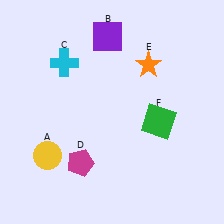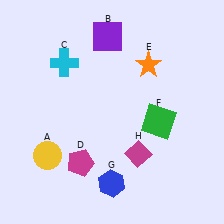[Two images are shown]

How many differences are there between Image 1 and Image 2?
There are 2 differences between the two images.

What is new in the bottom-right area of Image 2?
A magenta diamond (H) was added in the bottom-right area of Image 2.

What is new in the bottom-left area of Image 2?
A blue hexagon (G) was added in the bottom-left area of Image 2.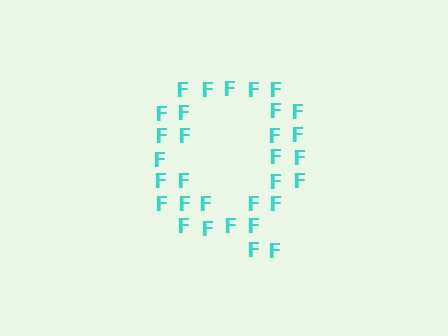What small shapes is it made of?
It is made of small letter F's.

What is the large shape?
The large shape is the letter Q.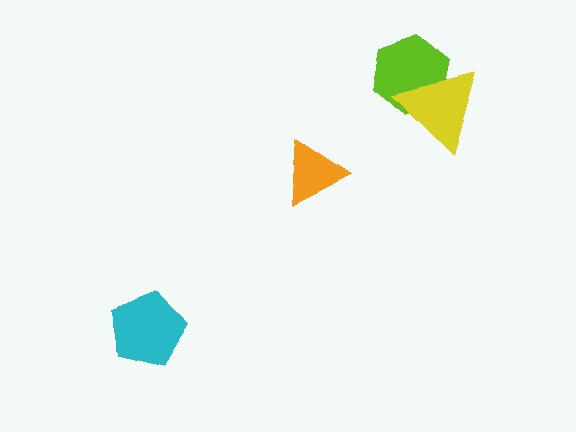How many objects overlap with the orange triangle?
0 objects overlap with the orange triangle.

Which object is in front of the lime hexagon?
The yellow triangle is in front of the lime hexagon.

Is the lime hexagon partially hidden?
Yes, it is partially covered by another shape.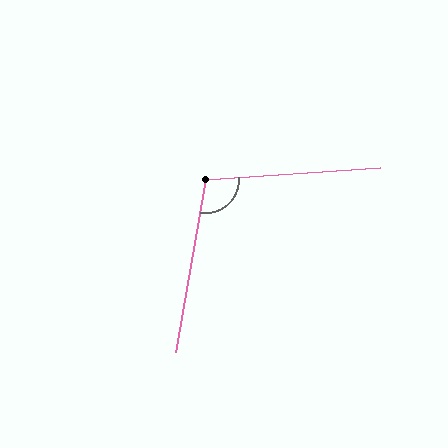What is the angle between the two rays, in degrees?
Approximately 104 degrees.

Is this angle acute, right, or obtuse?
It is obtuse.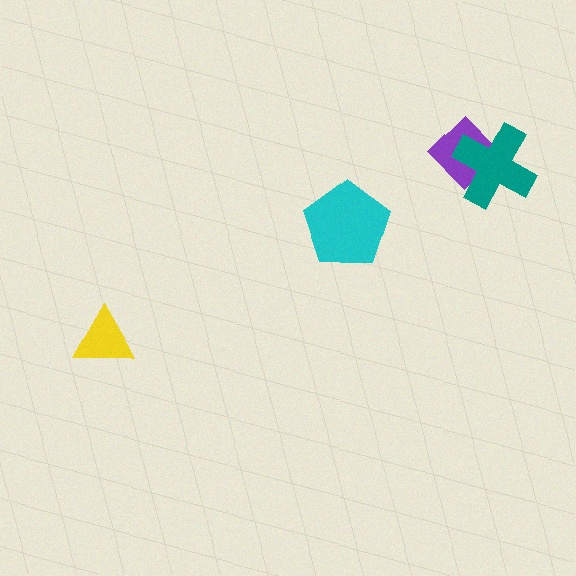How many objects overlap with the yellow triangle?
0 objects overlap with the yellow triangle.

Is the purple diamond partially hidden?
Yes, it is partially covered by another shape.